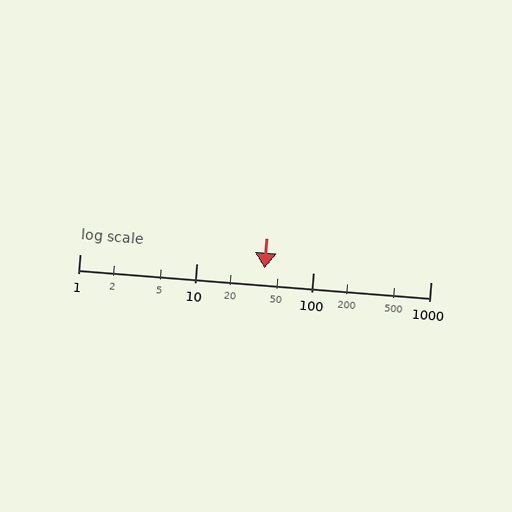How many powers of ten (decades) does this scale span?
The scale spans 3 decades, from 1 to 1000.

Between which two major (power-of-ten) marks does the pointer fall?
The pointer is between 10 and 100.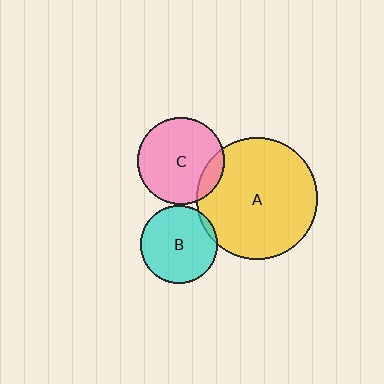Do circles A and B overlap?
Yes.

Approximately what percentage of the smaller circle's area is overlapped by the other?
Approximately 5%.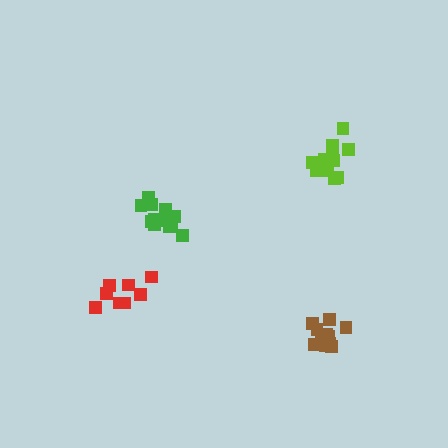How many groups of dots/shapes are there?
There are 4 groups.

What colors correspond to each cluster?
The clusters are colored: green, lime, red, brown.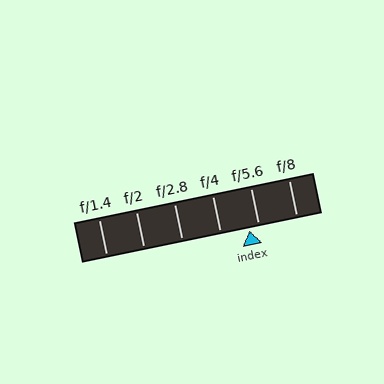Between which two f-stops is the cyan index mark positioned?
The index mark is between f/4 and f/5.6.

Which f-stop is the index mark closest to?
The index mark is closest to f/5.6.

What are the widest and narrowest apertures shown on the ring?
The widest aperture shown is f/1.4 and the narrowest is f/8.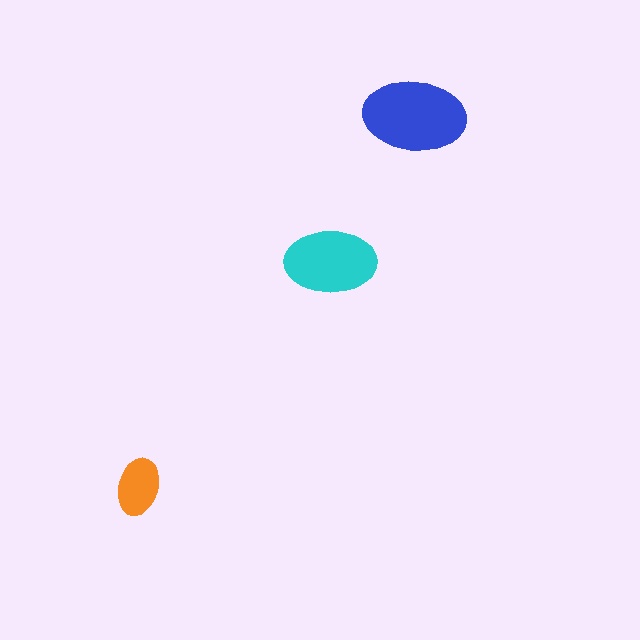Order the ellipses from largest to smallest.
the blue one, the cyan one, the orange one.